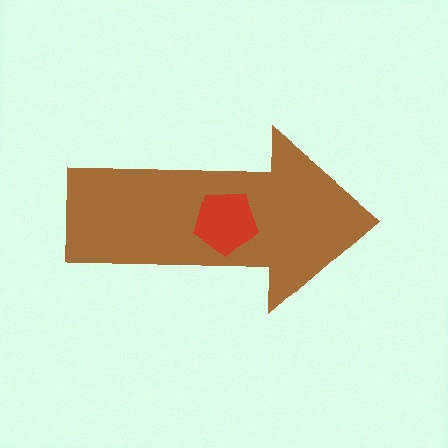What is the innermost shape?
The red pentagon.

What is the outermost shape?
The brown arrow.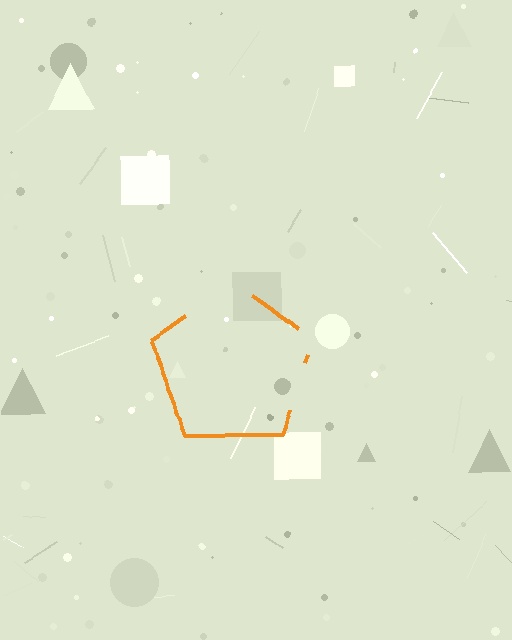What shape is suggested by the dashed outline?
The dashed outline suggests a pentagon.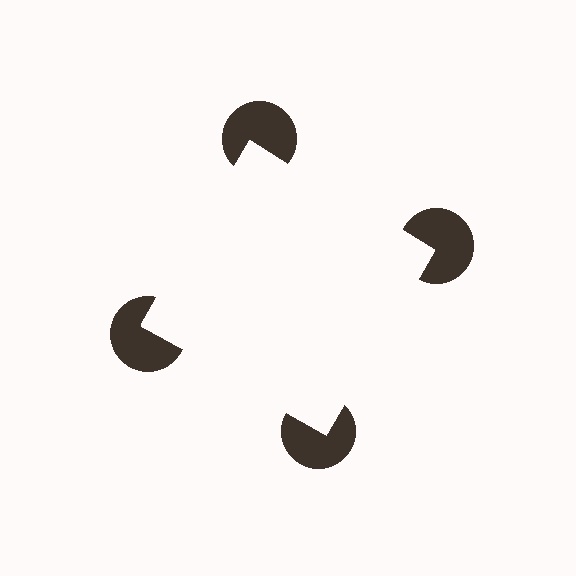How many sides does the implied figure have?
4 sides.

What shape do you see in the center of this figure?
An illusory square — its edges are inferred from the aligned wedge cuts in the pac-man discs, not physically drawn.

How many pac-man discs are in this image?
There are 4 — one at each vertex of the illusory square.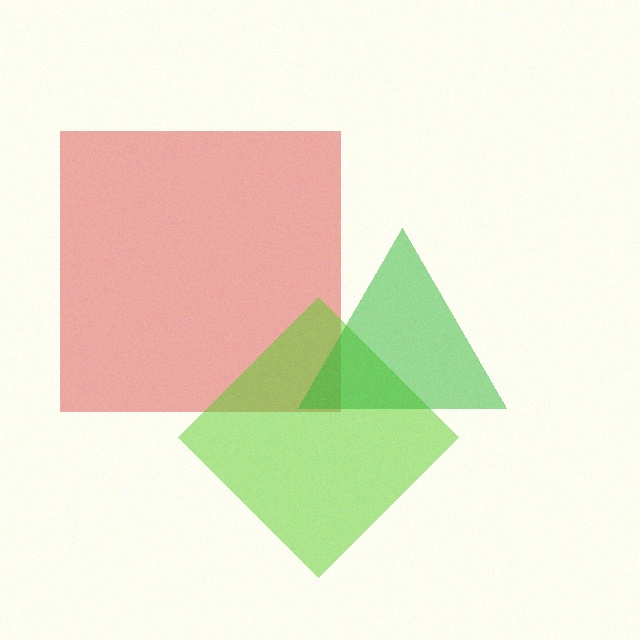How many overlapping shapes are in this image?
There are 3 overlapping shapes in the image.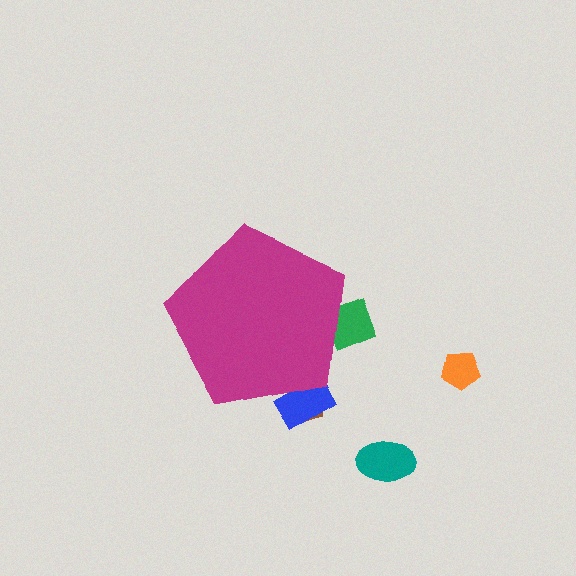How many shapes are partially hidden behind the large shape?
3 shapes are partially hidden.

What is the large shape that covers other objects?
A magenta pentagon.